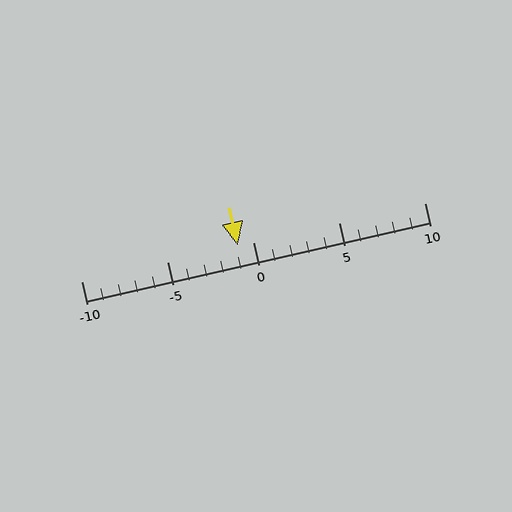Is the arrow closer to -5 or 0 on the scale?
The arrow is closer to 0.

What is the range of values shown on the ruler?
The ruler shows values from -10 to 10.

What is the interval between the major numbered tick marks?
The major tick marks are spaced 5 units apart.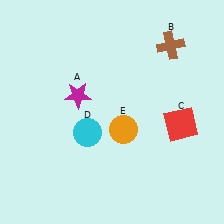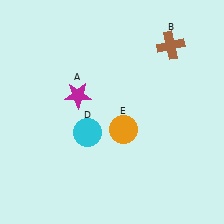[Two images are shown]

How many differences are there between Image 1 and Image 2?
There is 1 difference between the two images.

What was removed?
The red square (C) was removed in Image 2.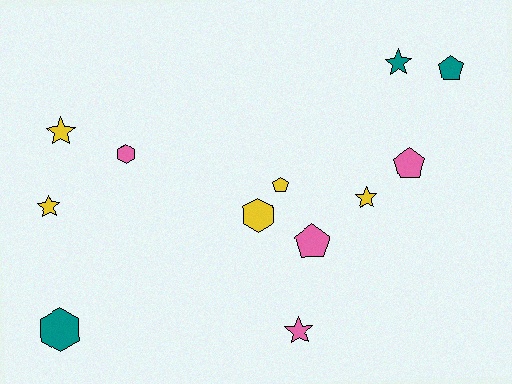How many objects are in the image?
There are 12 objects.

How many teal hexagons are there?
There is 1 teal hexagon.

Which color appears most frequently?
Yellow, with 5 objects.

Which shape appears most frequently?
Star, with 5 objects.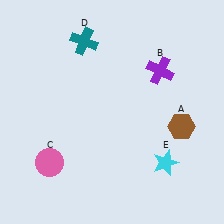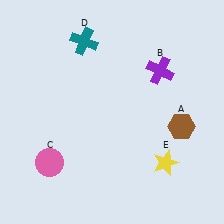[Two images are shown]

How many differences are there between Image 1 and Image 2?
There is 1 difference between the two images.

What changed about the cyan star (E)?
In Image 1, E is cyan. In Image 2, it changed to yellow.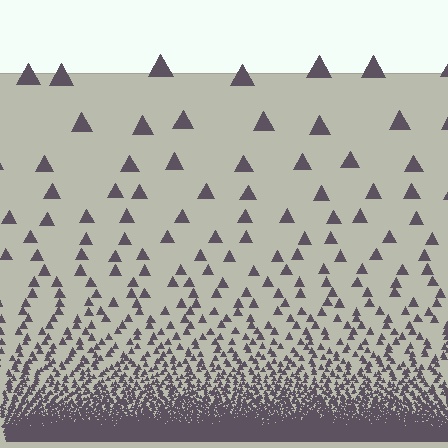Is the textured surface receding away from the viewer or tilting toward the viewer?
The surface appears to tilt toward the viewer. Texture elements get larger and sparser toward the top.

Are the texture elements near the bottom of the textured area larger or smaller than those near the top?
Smaller. The gradient is inverted — elements near the bottom are smaller and denser.